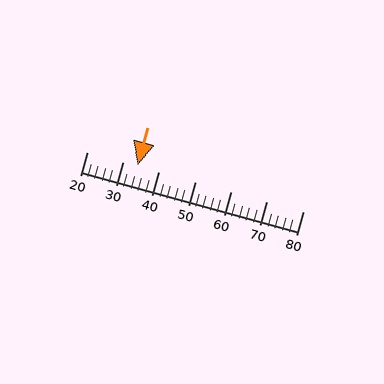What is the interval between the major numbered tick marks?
The major tick marks are spaced 10 units apart.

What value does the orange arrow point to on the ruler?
The orange arrow points to approximately 34.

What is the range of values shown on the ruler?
The ruler shows values from 20 to 80.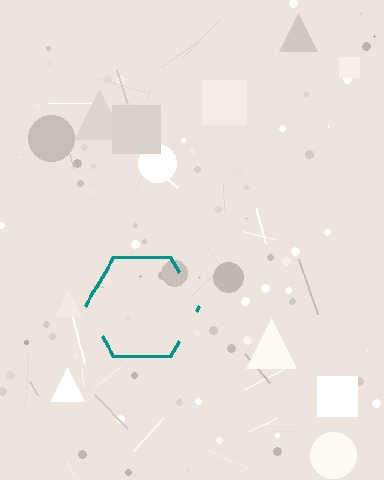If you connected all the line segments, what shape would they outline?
They would outline a hexagon.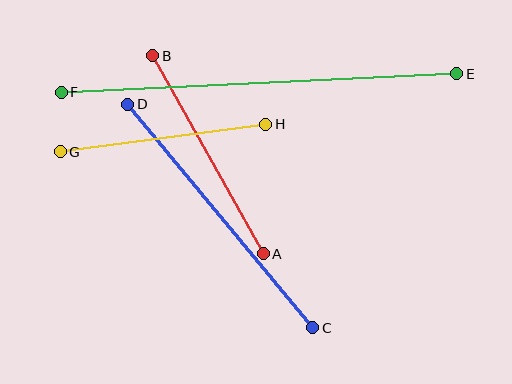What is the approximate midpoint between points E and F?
The midpoint is at approximately (259, 83) pixels.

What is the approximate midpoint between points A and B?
The midpoint is at approximately (208, 155) pixels.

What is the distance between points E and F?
The distance is approximately 396 pixels.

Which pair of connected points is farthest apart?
Points E and F are farthest apart.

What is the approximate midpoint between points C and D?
The midpoint is at approximately (220, 216) pixels.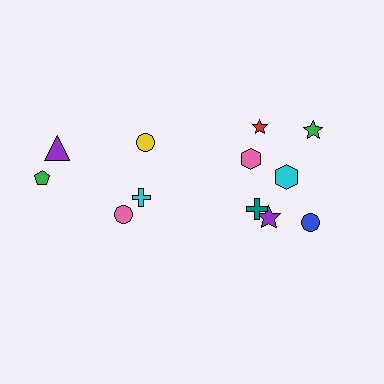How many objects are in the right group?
There are 7 objects.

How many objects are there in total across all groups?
There are 12 objects.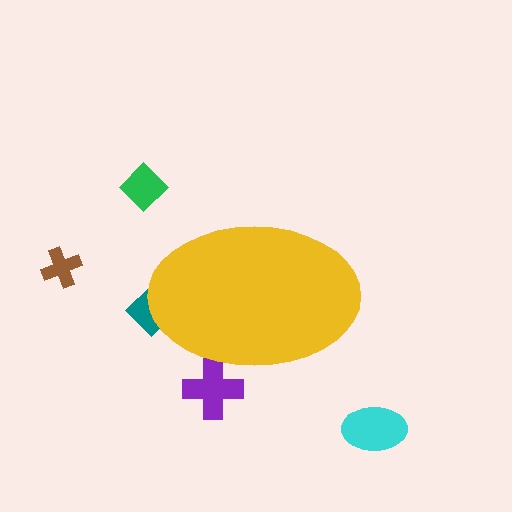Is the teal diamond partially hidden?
Yes, the teal diamond is partially hidden behind the yellow ellipse.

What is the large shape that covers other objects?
A yellow ellipse.